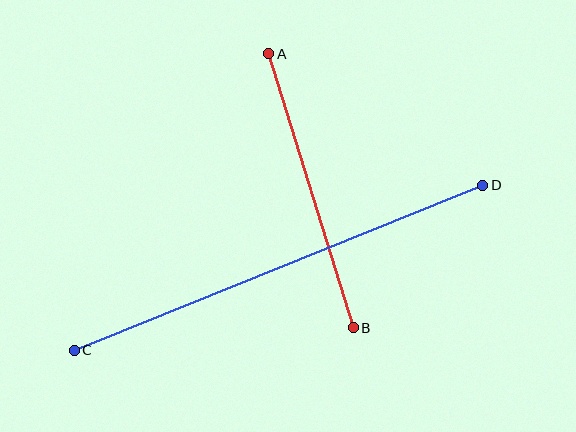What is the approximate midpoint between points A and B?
The midpoint is at approximately (311, 191) pixels.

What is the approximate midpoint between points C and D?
The midpoint is at approximately (279, 268) pixels.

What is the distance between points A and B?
The distance is approximately 287 pixels.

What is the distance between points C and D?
The distance is approximately 441 pixels.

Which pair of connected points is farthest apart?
Points C and D are farthest apart.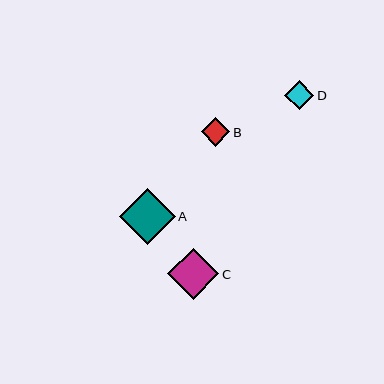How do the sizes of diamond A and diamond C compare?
Diamond A and diamond C are approximately the same size.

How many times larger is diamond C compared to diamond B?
Diamond C is approximately 1.8 times the size of diamond B.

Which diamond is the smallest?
Diamond B is the smallest with a size of approximately 28 pixels.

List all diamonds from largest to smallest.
From largest to smallest: A, C, D, B.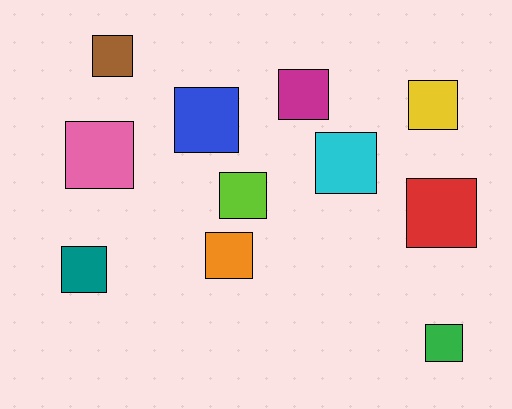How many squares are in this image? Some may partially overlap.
There are 11 squares.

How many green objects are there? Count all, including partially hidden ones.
There is 1 green object.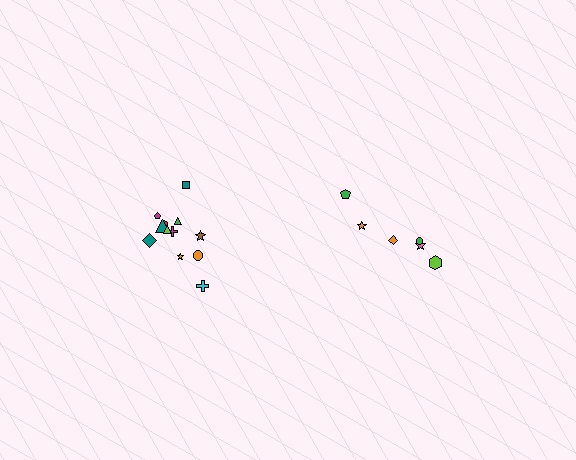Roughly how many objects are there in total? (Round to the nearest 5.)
Roughly 20 objects in total.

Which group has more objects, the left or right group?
The left group.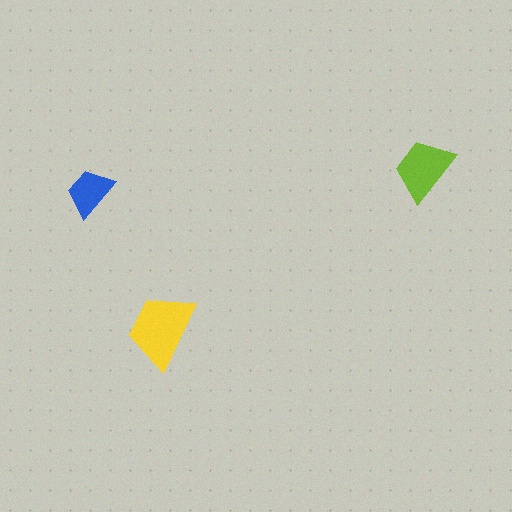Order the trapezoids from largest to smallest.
the yellow one, the lime one, the blue one.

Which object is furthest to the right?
The lime trapezoid is rightmost.